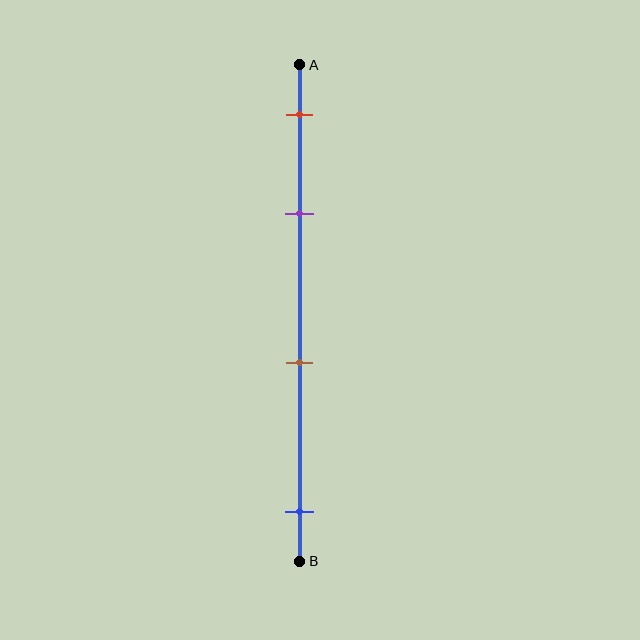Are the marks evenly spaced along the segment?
No, the marks are not evenly spaced.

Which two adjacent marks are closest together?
The red and purple marks are the closest adjacent pair.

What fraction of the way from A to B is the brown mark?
The brown mark is approximately 60% (0.6) of the way from A to B.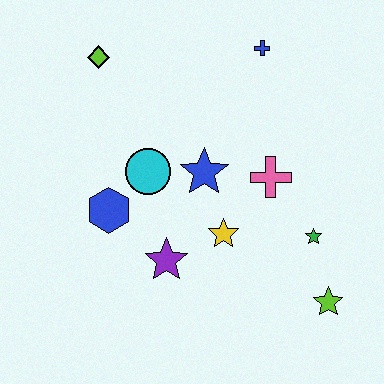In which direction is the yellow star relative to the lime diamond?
The yellow star is below the lime diamond.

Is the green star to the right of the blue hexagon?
Yes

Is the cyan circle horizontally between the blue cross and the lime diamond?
Yes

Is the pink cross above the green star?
Yes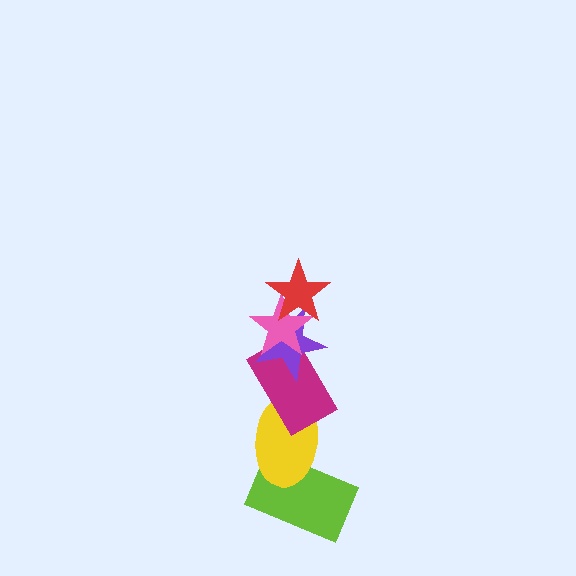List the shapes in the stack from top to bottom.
From top to bottom: the red star, the pink star, the purple star, the magenta rectangle, the yellow ellipse, the lime rectangle.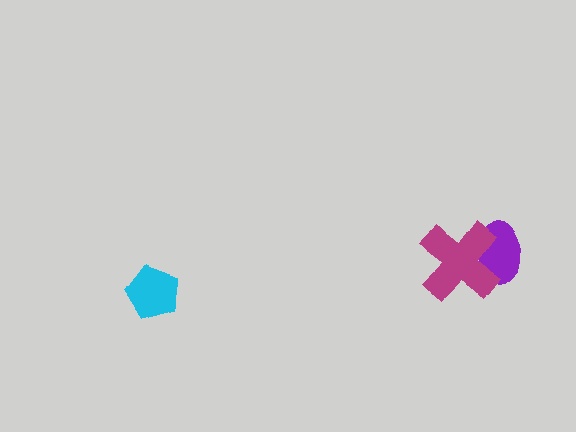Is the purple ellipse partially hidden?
Yes, it is partially covered by another shape.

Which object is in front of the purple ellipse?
The magenta cross is in front of the purple ellipse.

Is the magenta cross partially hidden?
No, no other shape covers it.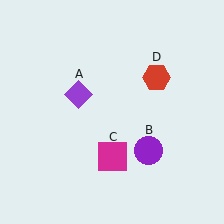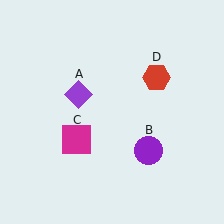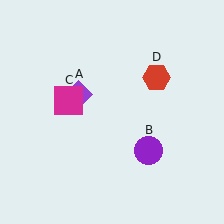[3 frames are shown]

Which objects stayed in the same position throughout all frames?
Purple diamond (object A) and purple circle (object B) and red hexagon (object D) remained stationary.